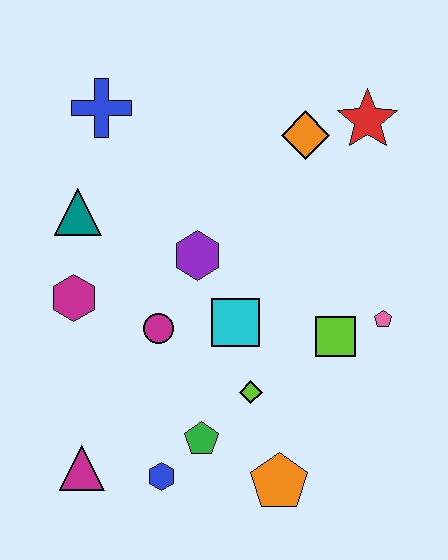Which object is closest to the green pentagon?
The blue hexagon is closest to the green pentagon.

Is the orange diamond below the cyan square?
No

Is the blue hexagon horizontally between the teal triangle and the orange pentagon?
Yes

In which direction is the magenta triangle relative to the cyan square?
The magenta triangle is to the left of the cyan square.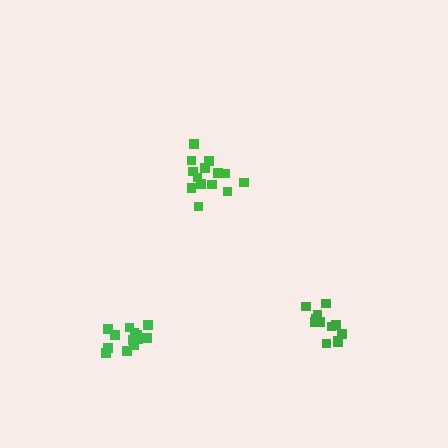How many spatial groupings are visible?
There are 3 spatial groupings.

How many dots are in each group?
Group 1: 14 dots, Group 2: 13 dots, Group 3: 13 dots (40 total).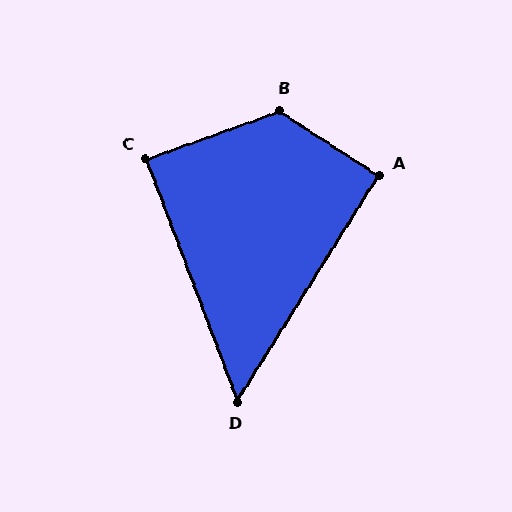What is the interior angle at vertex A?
Approximately 91 degrees (approximately right).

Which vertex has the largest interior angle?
B, at approximately 127 degrees.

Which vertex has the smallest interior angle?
D, at approximately 53 degrees.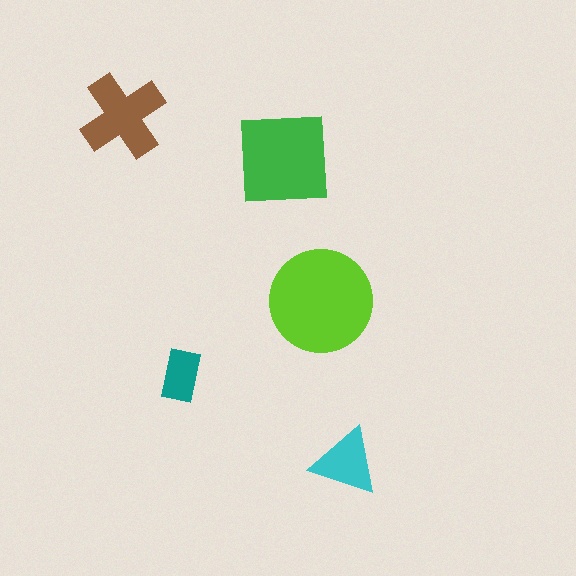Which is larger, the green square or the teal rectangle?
The green square.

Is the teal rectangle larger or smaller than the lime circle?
Smaller.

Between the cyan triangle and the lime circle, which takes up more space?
The lime circle.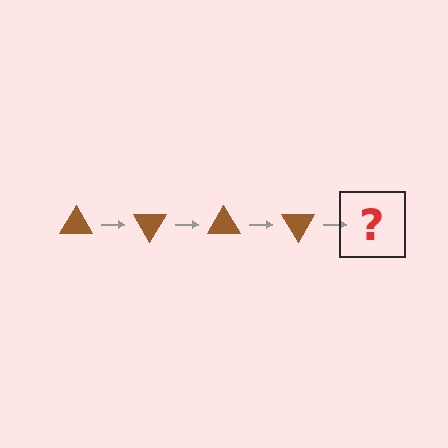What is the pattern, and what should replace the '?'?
The pattern is that the triangle rotates 60 degrees each step. The '?' should be a brown triangle rotated 240 degrees.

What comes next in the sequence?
The next element should be a brown triangle rotated 240 degrees.